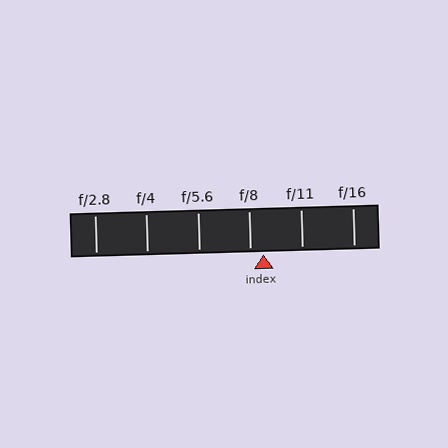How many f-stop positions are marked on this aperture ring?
There are 6 f-stop positions marked.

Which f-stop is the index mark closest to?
The index mark is closest to f/8.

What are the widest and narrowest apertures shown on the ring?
The widest aperture shown is f/2.8 and the narrowest is f/16.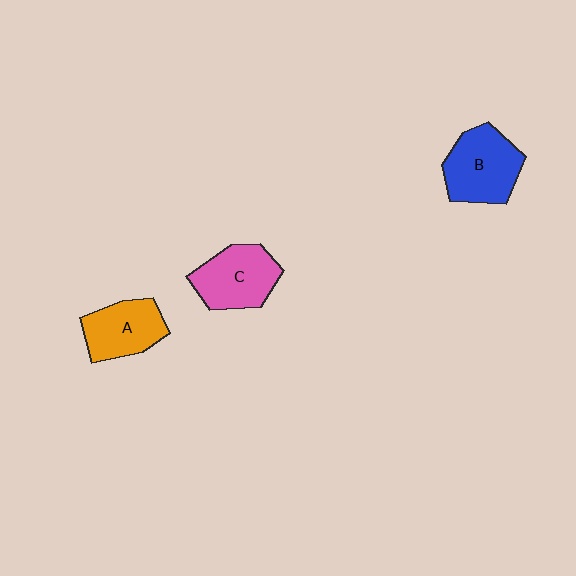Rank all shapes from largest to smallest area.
From largest to smallest: B (blue), C (pink), A (orange).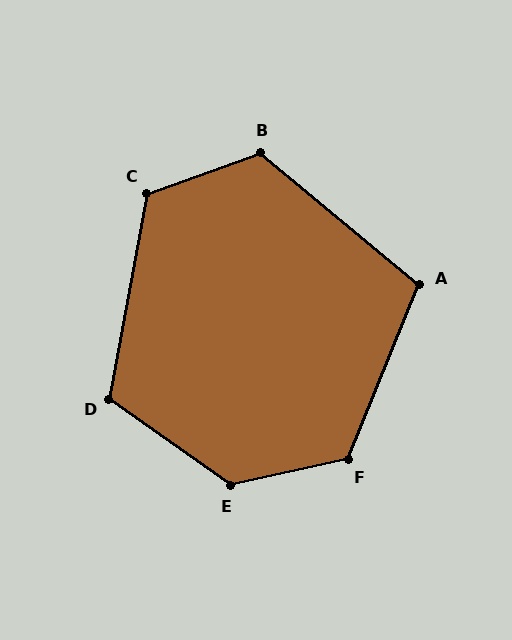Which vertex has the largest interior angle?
E, at approximately 133 degrees.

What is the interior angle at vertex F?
Approximately 124 degrees (obtuse).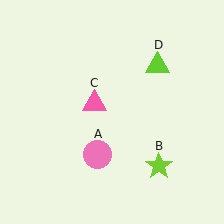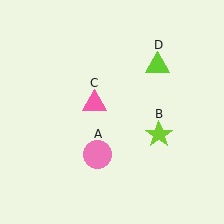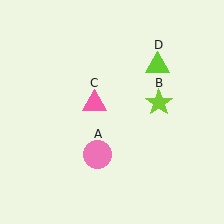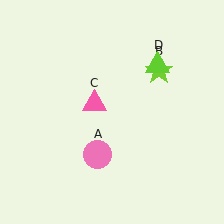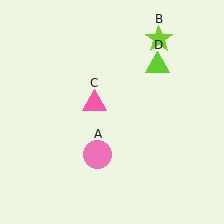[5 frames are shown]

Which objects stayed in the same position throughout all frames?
Pink circle (object A) and pink triangle (object C) and lime triangle (object D) remained stationary.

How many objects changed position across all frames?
1 object changed position: lime star (object B).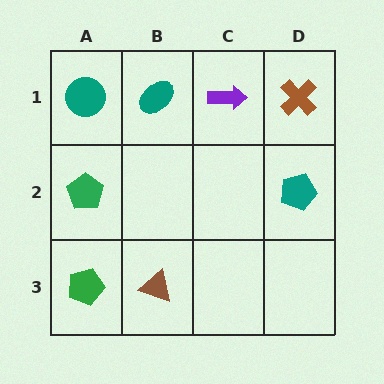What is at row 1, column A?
A teal circle.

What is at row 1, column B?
A teal ellipse.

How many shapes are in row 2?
2 shapes.